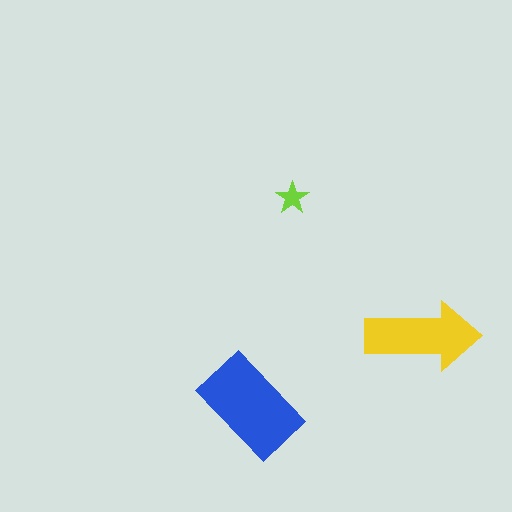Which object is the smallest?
The lime star.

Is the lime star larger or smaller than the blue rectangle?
Smaller.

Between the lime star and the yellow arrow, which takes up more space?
The yellow arrow.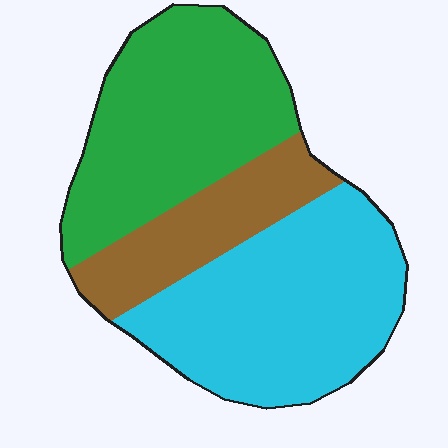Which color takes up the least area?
Brown, at roughly 20%.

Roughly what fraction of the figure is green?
Green covers around 40% of the figure.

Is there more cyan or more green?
Cyan.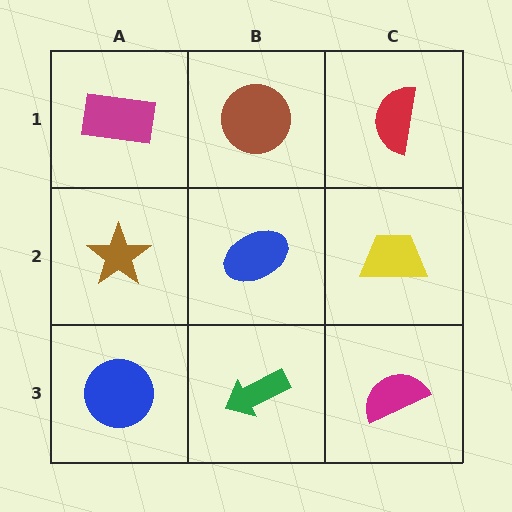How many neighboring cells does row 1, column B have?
3.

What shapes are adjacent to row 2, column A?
A magenta rectangle (row 1, column A), a blue circle (row 3, column A), a blue ellipse (row 2, column B).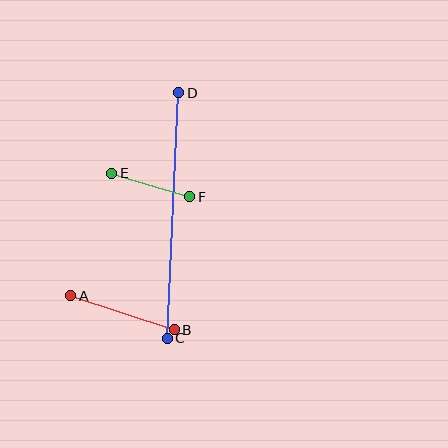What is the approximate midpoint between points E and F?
The midpoint is at approximately (151, 185) pixels.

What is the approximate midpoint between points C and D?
The midpoint is at approximately (173, 215) pixels.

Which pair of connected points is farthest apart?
Points C and D are farthest apart.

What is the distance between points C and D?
The distance is approximately 246 pixels.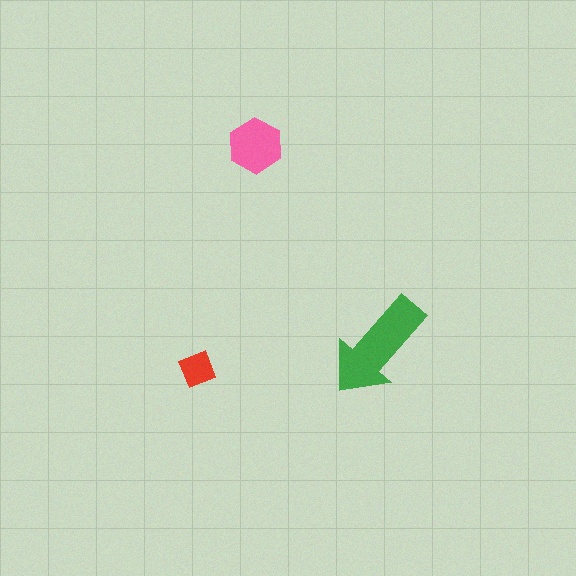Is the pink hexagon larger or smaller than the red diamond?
Larger.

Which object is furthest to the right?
The green arrow is rightmost.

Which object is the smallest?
The red diamond.